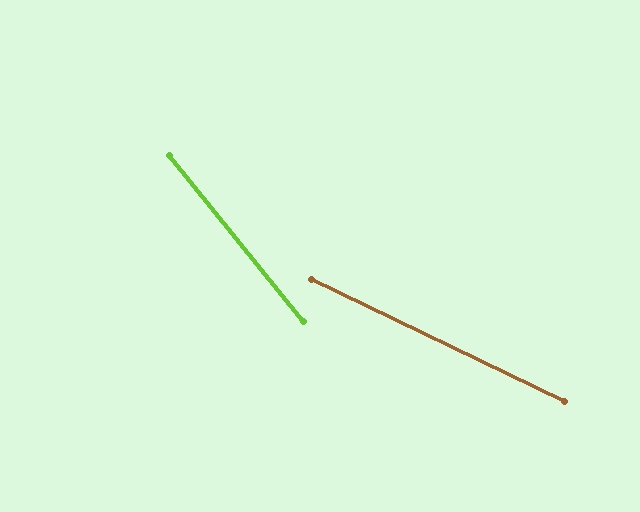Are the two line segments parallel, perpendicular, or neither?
Neither parallel nor perpendicular — they differ by about 25°.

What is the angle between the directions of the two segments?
Approximately 25 degrees.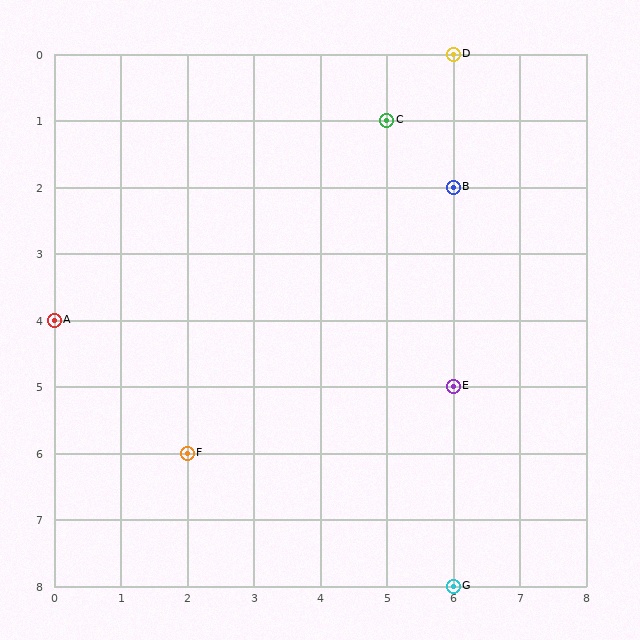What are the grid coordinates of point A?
Point A is at grid coordinates (0, 4).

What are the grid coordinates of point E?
Point E is at grid coordinates (6, 5).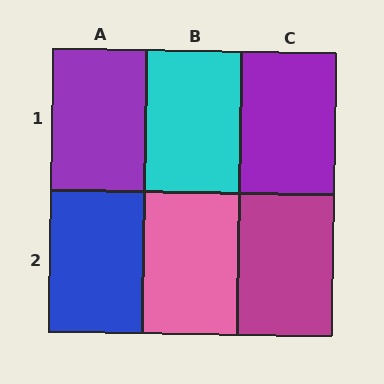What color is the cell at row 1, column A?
Purple.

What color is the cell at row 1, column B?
Cyan.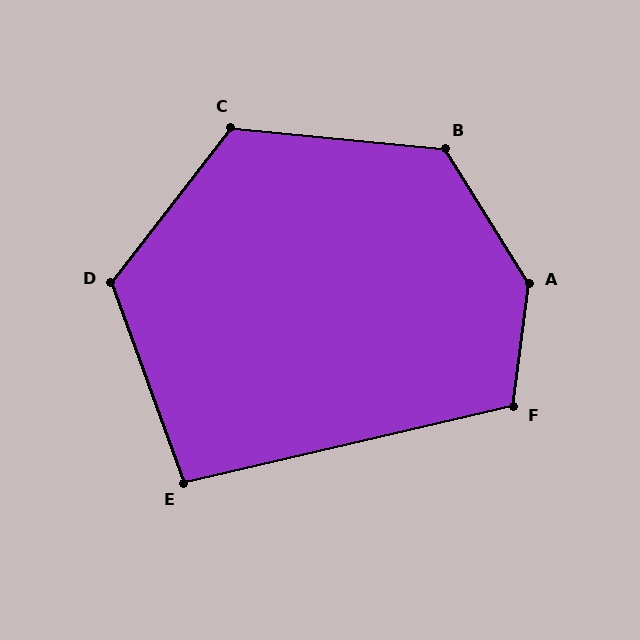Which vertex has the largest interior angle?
A, at approximately 141 degrees.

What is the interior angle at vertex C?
Approximately 122 degrees (obtuse).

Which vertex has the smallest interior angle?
E, at approximately 97 degrees.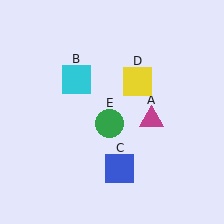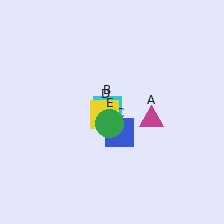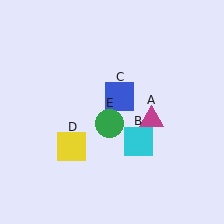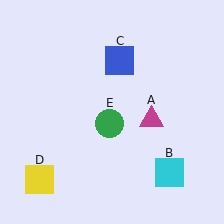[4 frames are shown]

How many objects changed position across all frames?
3 objects changed position: cyan square (object B), blue square (object C), yellow square (object D).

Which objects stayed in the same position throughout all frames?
Magenta triangle (object A) and green circle (object E) remained stationary.